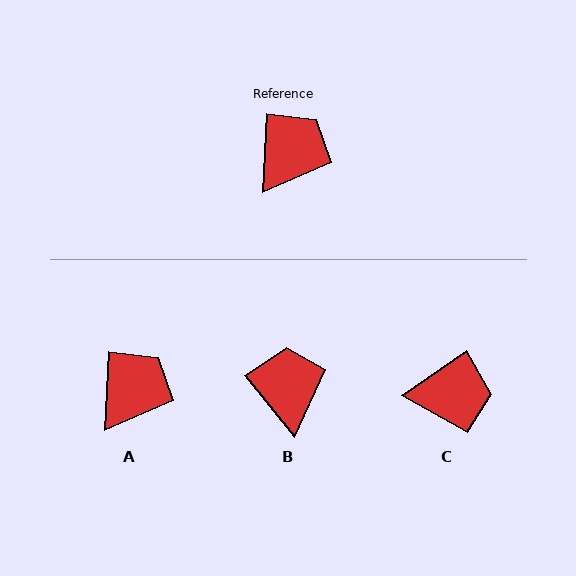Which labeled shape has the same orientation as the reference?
A.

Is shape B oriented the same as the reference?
No, it is off by about 42 degrees.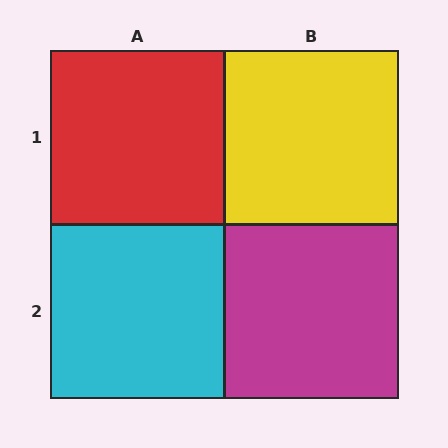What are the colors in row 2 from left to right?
Cyan, magenta.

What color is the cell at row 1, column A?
Red.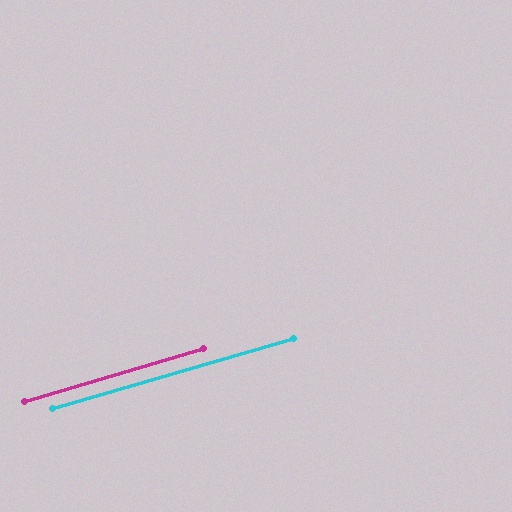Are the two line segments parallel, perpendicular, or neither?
Parallel — their directions differ by only 0.5°.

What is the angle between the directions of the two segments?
Approximately 1 degree.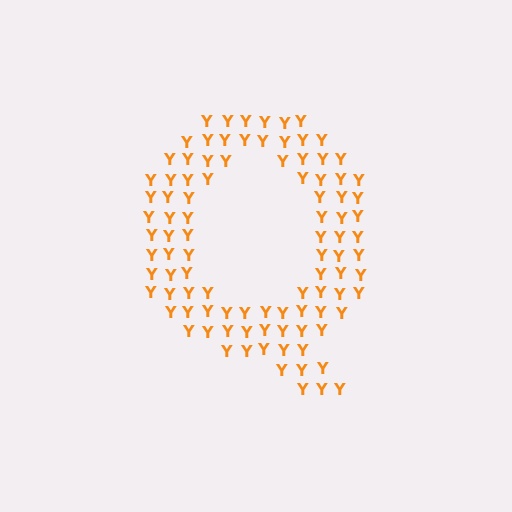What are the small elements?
The small elements are letter Y's.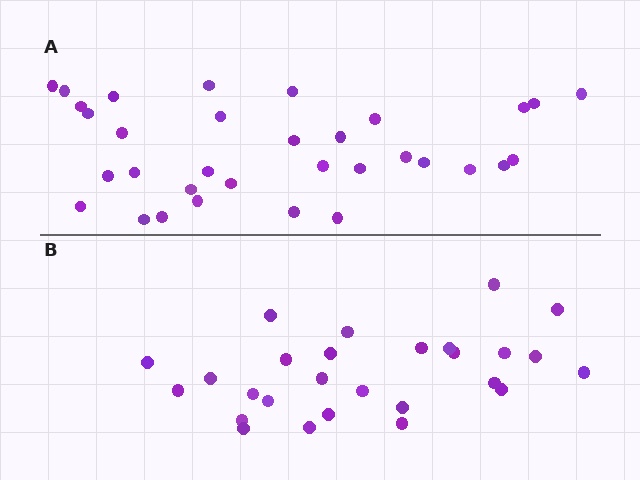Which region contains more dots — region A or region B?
Region A (the top region) has more dots.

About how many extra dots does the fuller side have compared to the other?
Region A has about 6 more dots than region B.